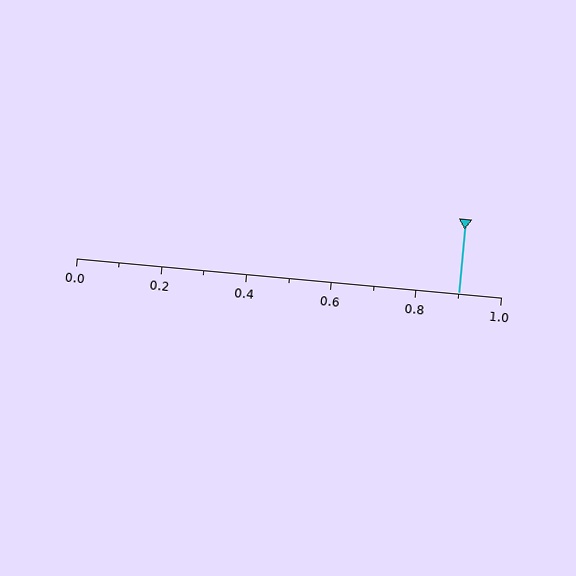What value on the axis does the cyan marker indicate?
The marker indicates approximately 0.9.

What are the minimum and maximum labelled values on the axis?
The axis runs from 0.0 to 1.0.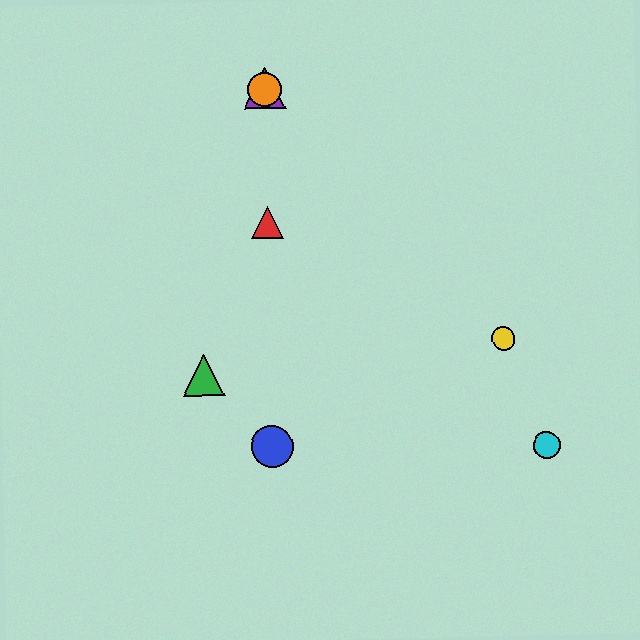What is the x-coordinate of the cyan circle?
The cyan circle is at x≈547.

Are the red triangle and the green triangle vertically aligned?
No, the red triangle is at x≈267 and the green triangle is at x≈204.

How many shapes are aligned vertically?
4 shapes (the red triangle, the blue circle, the purple triangle, the orange circle) are aligned vertically.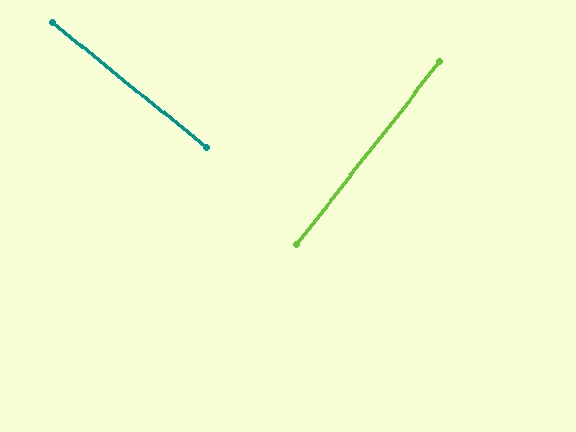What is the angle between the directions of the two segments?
Approximately 89 degrees.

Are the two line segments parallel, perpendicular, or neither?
Perpendicular — they meet at approximately 89°.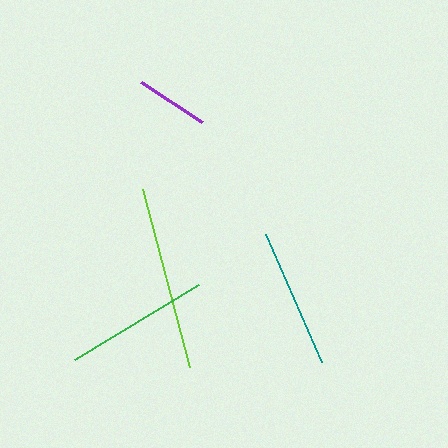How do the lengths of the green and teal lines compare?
The green and teal lines are approximately the same length.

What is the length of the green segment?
The green segment is approximately 145 pixels long.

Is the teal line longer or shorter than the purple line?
The teal line is longer than the purple line.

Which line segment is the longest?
The lime line is the longest at approximately 184 pixels.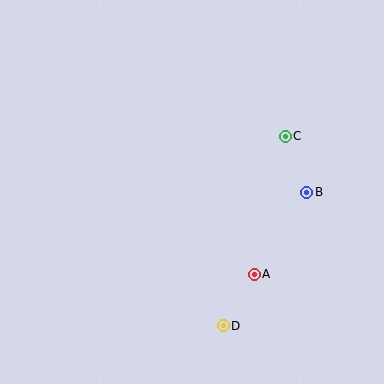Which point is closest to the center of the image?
Point A at (254, 274) is closest to the center.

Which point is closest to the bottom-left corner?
Point D is closest to the bottom-left corner.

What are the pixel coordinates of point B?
Point B is at (307, 192).